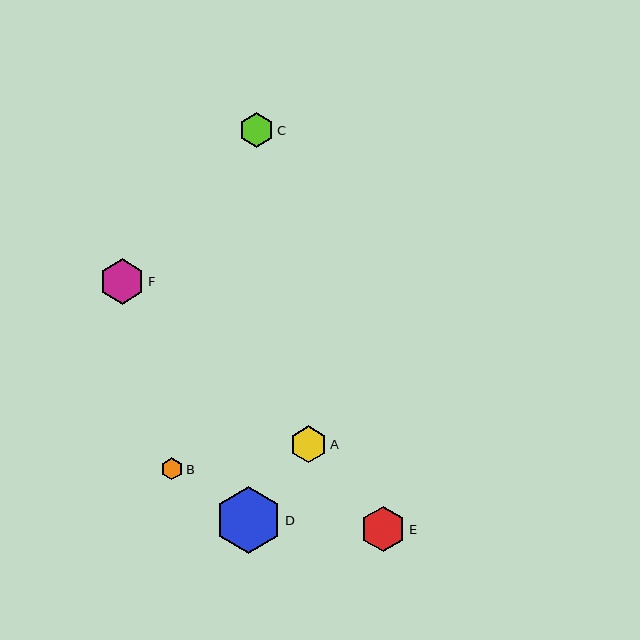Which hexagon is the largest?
Hexagon D is the largest with a size of approximately 67 pixels.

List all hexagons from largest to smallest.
From largest to smallest: D, F, E, A, C, B.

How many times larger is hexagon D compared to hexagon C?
Hexagon D is approximately 1.9 times the size of hexagon C.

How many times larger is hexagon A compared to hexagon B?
Hexagon A is approximately 1.7 times the size of hexagon B.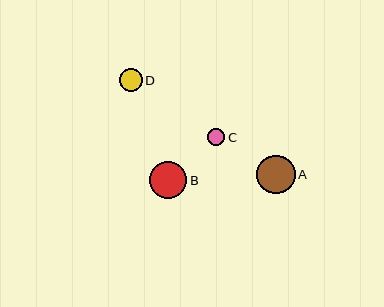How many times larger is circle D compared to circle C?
Circle D is approximately 1.3 times the size of circle C.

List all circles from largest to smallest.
From largest to smallest: A, B, D, C.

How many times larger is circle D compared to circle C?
Circle D is approximately 1.3 times the size of circle C.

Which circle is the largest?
Circle A is the largest with a size of approximately 38 pixels.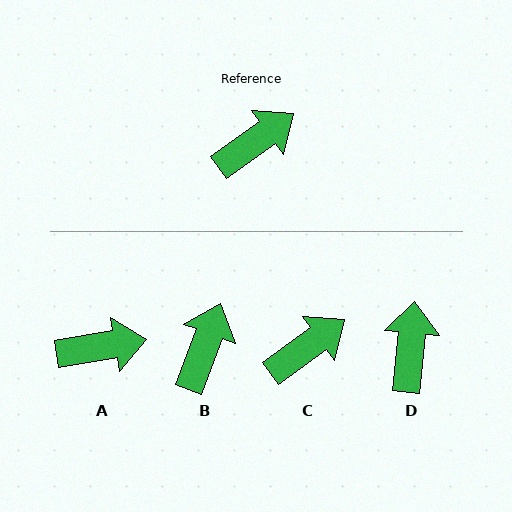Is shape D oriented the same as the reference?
No, it is off by about 49 degrees.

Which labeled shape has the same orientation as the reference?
C.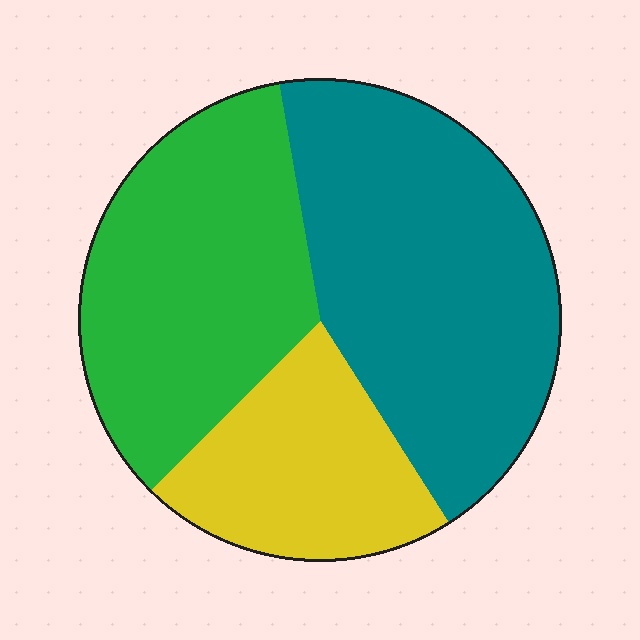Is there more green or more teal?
Teal.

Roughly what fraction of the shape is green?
Green covers roughly 35% of the shape.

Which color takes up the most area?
Teal, at roughly 45%.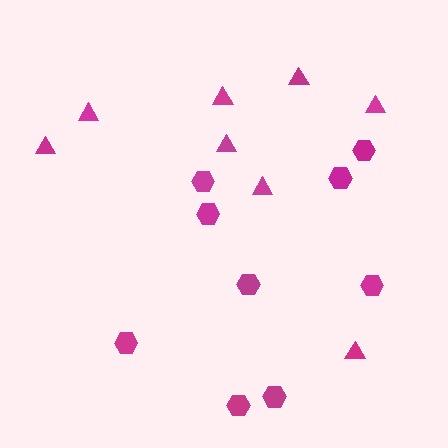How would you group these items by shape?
There are 2 groups: one group of hexagons (9) and one group of triangles (8).